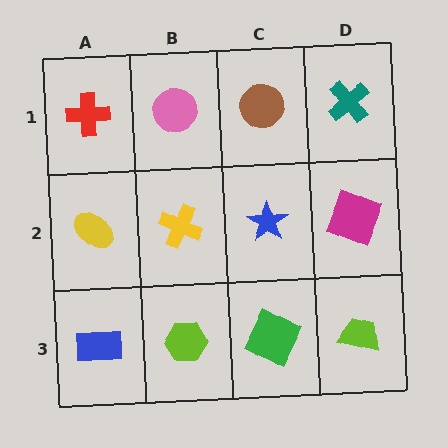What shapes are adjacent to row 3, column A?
A yellow ellipse (row 2, column A), a lime hexagon (row 3, column B).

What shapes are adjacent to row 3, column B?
A yellow cross (row 2, column B), a blue rectangle (row 3, column A), a green square (row 3, column C).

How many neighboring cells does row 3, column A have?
2.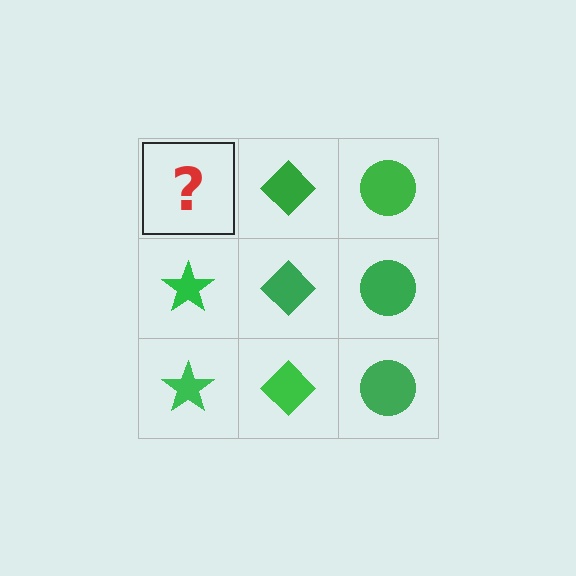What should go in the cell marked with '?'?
The missing cell should contain a green star.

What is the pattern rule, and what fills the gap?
The rule is that each column has a consistent shape. The gap should be filled with a green star.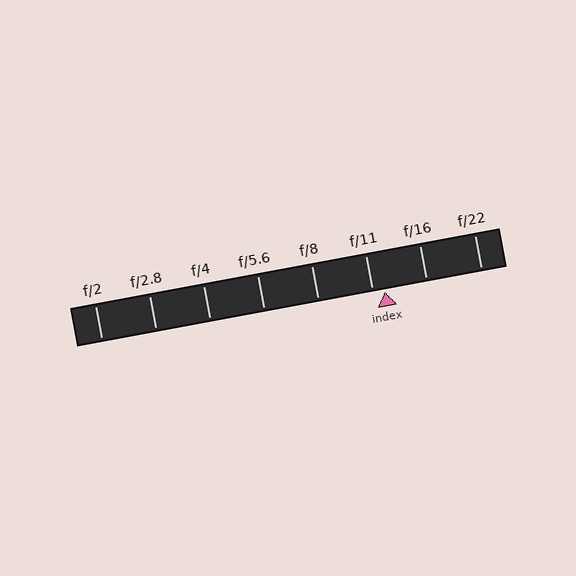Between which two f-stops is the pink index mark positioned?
The index mark is between f/11 and f/16.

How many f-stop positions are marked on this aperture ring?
There are 8 f-stop positions marked.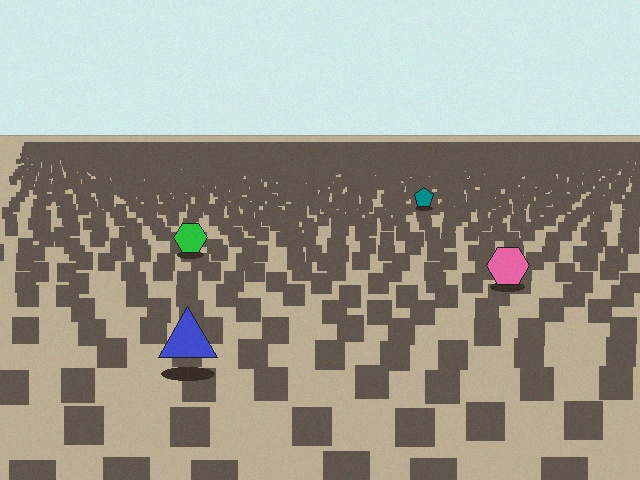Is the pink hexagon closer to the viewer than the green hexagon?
Yes. The pink hexagon is closer — you can tell from the texture gradient: the ground texture is coarser near it.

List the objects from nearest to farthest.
From nearest to farthest: the blue triangle, the pink hexagon, the green hexagon, the teal pentagon.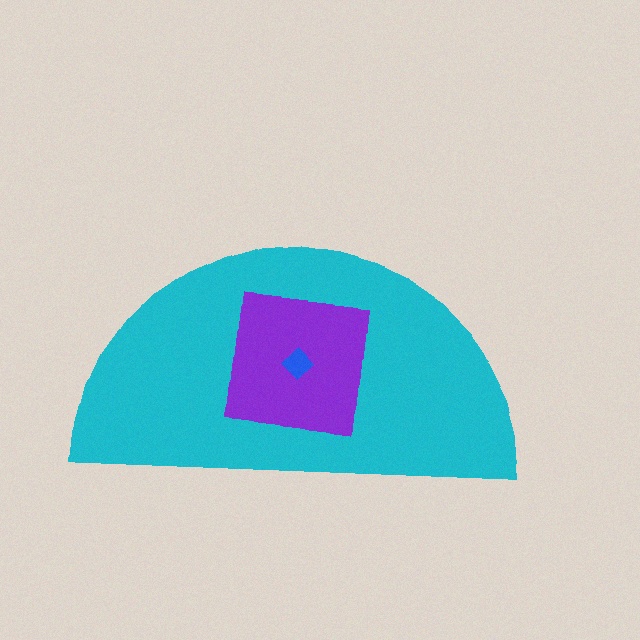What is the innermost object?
The blue diamond.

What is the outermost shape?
The cyan semicircle.